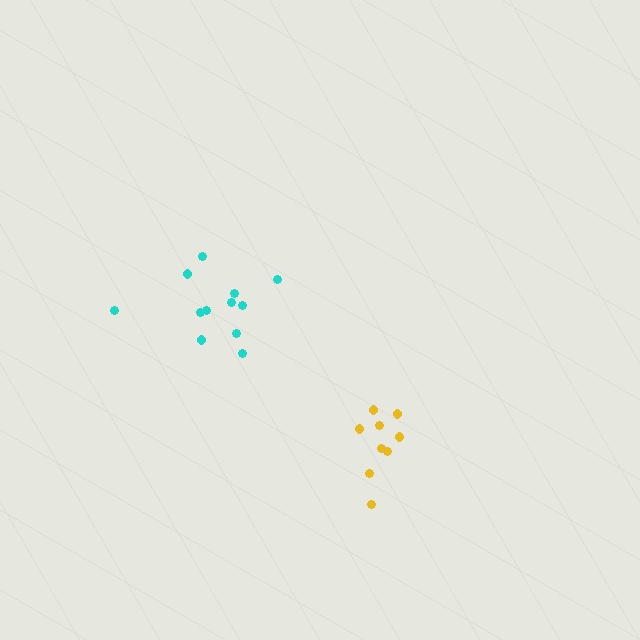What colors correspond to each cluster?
The clusters are colored: cyan, yellow.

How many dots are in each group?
Group 1: 12 dots, Group 2: 9 dots (21 total).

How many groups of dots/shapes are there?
There are 2 groups.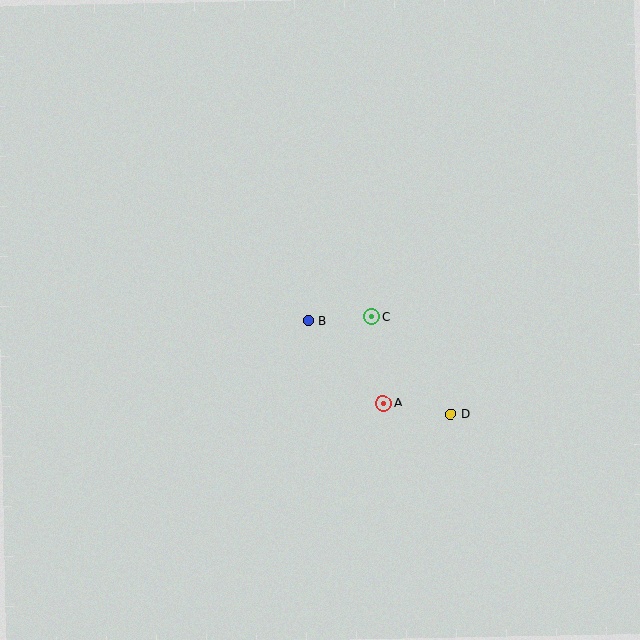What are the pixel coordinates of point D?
Point D is at (450, 414).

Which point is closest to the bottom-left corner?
Point B is closest to the bottom-left corner.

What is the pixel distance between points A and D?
The distance between A and D is 68 pixels.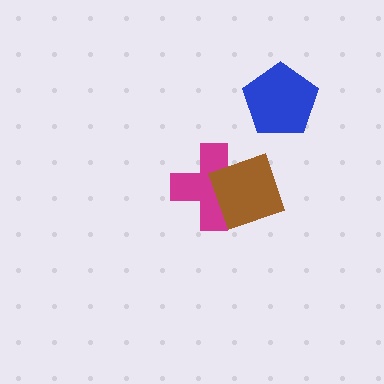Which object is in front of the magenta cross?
The brown diamond is in front of the magenta cross.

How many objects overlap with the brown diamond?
1 object overlaps with the brown diamond.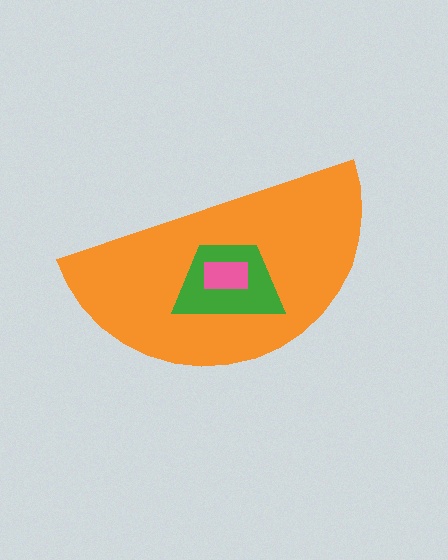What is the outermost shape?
The orange semicircle.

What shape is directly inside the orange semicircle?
The green trapezoid.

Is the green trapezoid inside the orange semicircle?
Yes.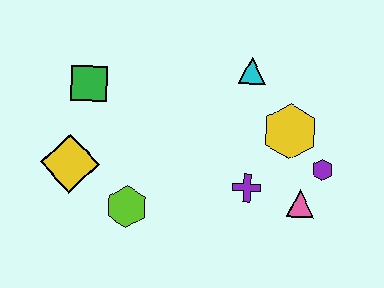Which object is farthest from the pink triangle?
The green square is farthest from the pink triangle.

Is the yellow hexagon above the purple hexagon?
Yes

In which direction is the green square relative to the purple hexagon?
The green square is to the left of the purple hexagon.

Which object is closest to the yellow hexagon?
The purple hexagon is closest to the yellow hexagon.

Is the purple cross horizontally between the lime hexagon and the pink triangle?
Yes